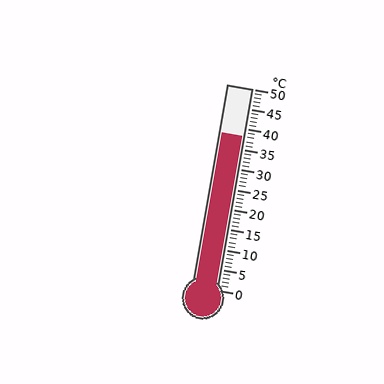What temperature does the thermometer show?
The thermometer shows approximately 38°C.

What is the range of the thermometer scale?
The thermometer scale ranges from 0°C to 50°C.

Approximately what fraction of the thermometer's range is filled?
The thermometer is filled to approximately 75% of its range.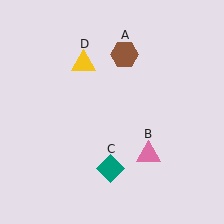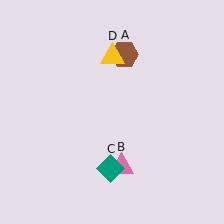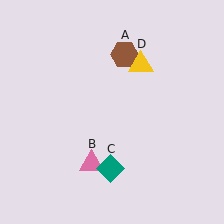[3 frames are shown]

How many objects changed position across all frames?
2 objects changed position: pink triangle (object B), yellow triangle (object D).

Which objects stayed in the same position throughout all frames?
Brown hexagon (object A) and teal diamond (object C) remained stationary.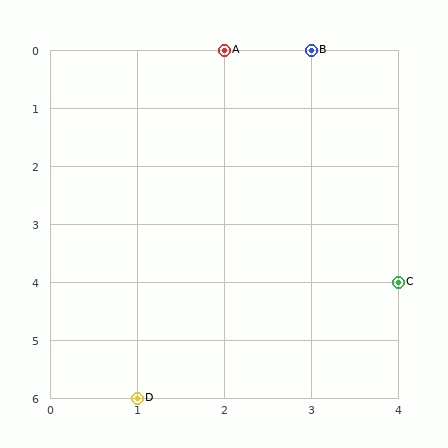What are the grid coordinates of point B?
Point B is at grid coordinates (3, 0).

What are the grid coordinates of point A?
Point A is at grid coordinates (2, 0).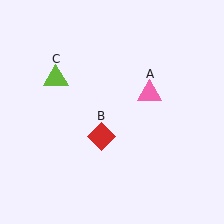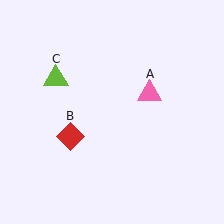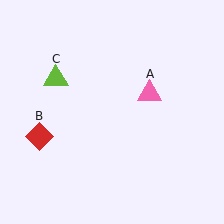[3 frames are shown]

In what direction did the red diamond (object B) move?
The red diamond (object B) moved left.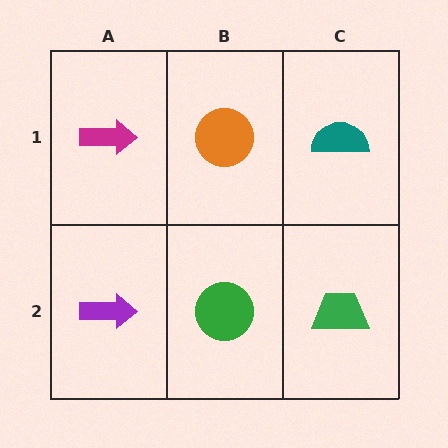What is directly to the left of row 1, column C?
An orange circle.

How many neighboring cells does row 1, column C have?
2.